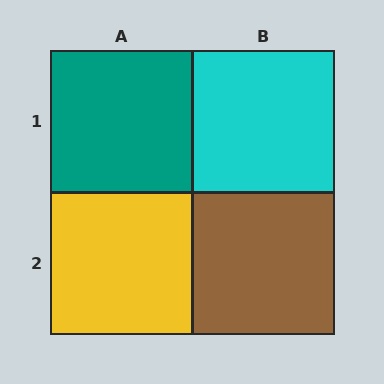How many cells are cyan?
1 cell is cyan.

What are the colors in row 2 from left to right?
Yellow, brown.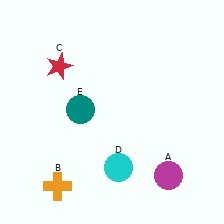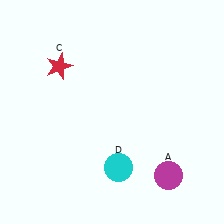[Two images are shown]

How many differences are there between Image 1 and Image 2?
There are 2 differences between the two images.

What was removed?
The teal circle (E), the orange cross (B) were removed in Image 2.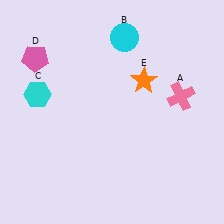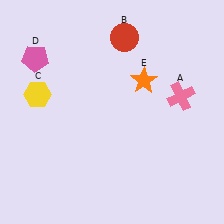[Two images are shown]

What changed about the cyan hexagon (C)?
In Image 1, C is cyan. In Image 2, it changed to yellow.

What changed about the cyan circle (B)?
In Image 1, B is cyan. In Image 2, it changed to red.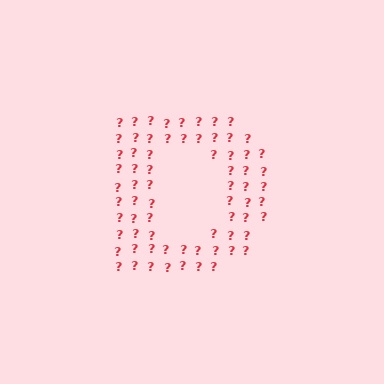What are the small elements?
The small elements are question marks.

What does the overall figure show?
The overall figure shows the letter D.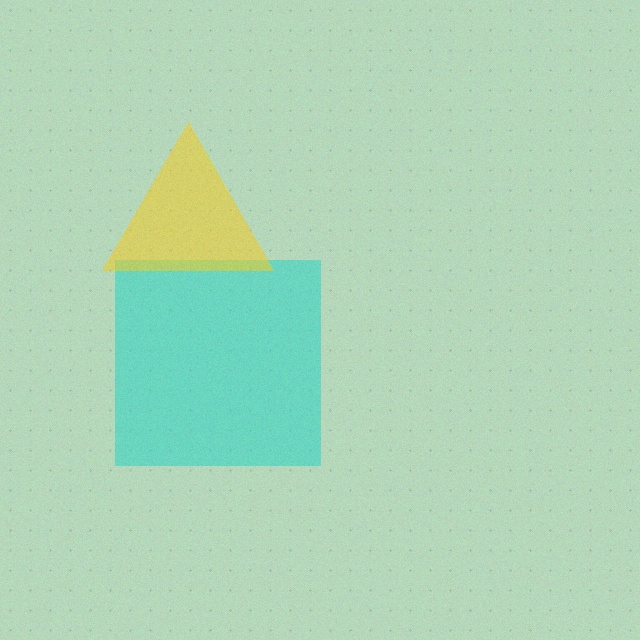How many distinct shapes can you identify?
There are 2 distinct shapes: a cyan square, a yellow triangle.